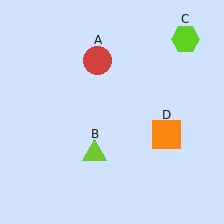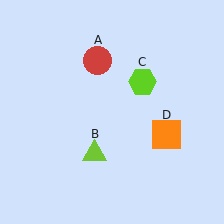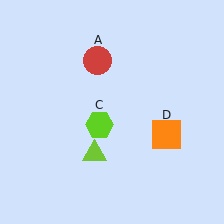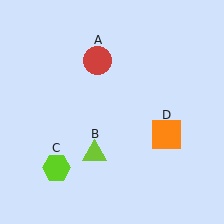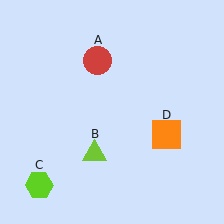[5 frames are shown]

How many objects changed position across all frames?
1 object changed position: lime hexagon (object C).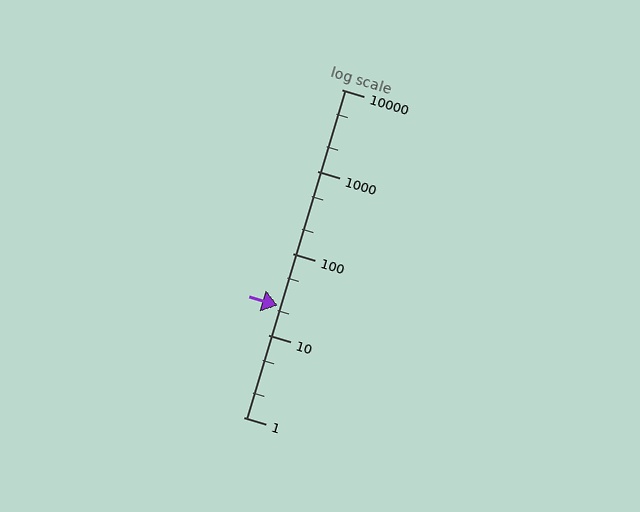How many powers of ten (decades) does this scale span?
The scale spans 4 decades, from 1 to 10000.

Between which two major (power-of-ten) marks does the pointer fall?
The pointer is between 10 and 100.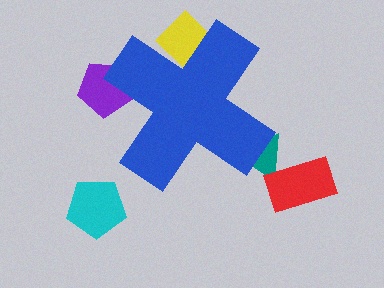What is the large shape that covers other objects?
A blue cross.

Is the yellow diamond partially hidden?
Yes, the yellow diamond is partially hidden behind the blue cross.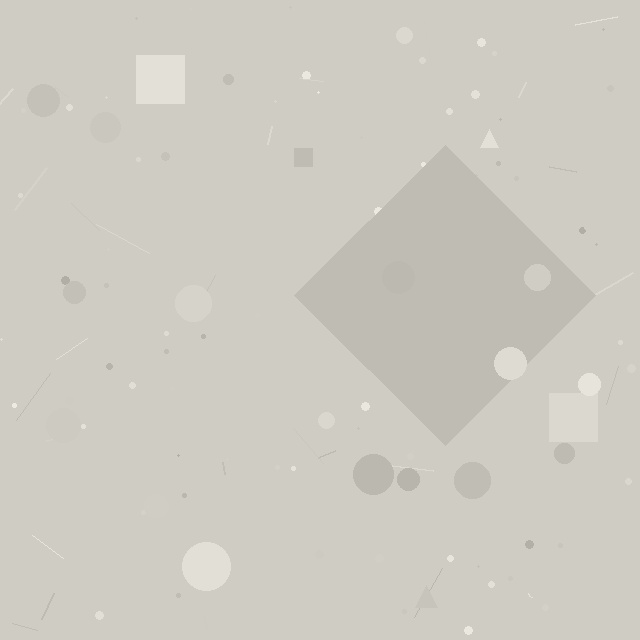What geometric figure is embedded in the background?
A diamond is embedded in the background.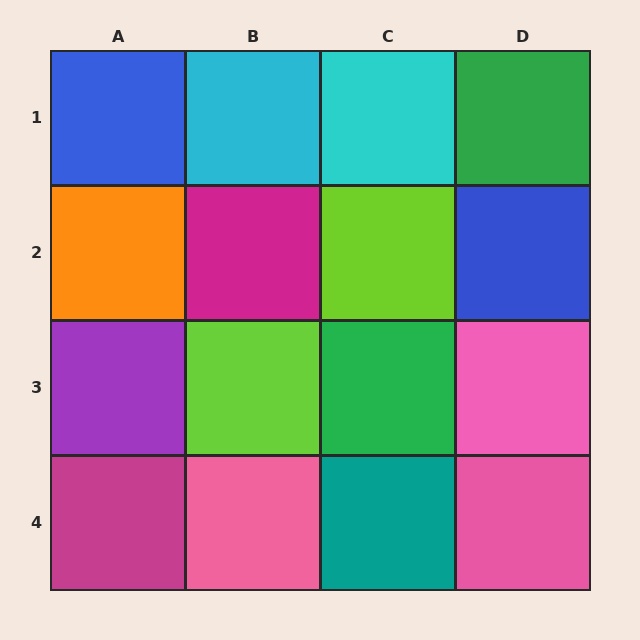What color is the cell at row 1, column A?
Blue.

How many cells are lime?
2 cells are lime.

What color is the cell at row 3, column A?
Purple.